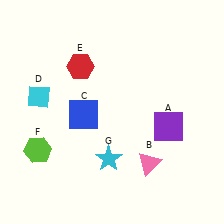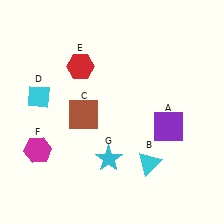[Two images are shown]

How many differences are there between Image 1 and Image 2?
There are 3 differences between the two images.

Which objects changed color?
B changed from pink to cyan. C changed from blue to brown. F changed from lime to magenta.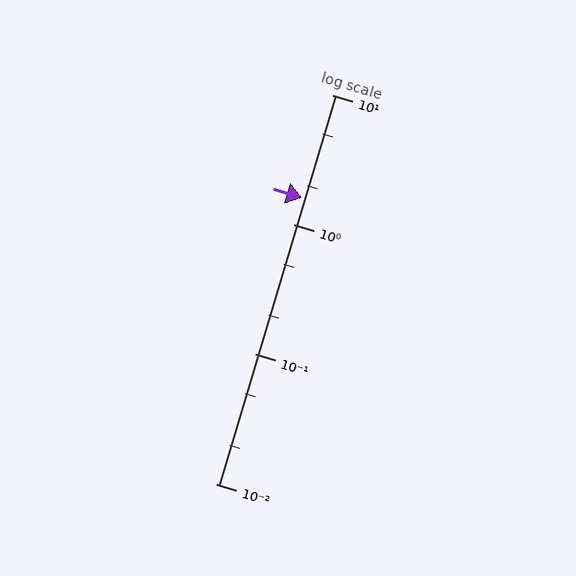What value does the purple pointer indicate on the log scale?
The pointer indicates approximately 1.6.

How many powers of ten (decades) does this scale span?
The scale spans 3 decades, from 0.01 to 10.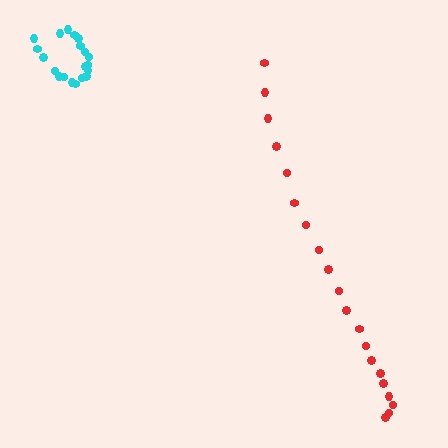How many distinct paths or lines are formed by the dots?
There are 2 distinct paths.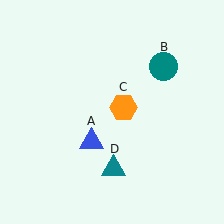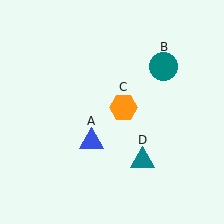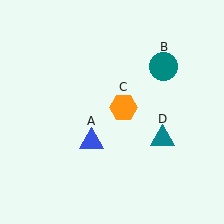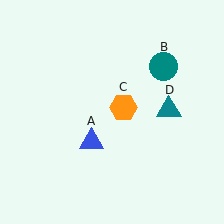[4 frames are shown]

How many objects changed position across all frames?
1 object changed position: teal triangle (object D).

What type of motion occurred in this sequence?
The teal triangle (object D) rotated counterclockwise around the center of the scene.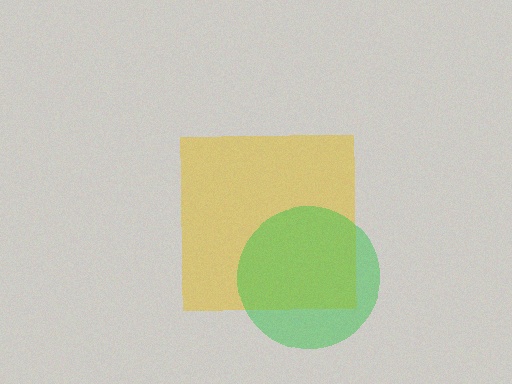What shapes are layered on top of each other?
The layered shapes are: a yellow square, a green circle.